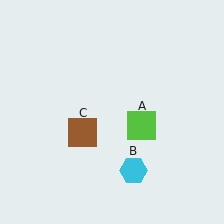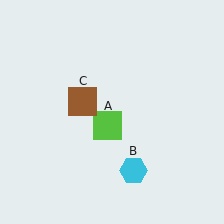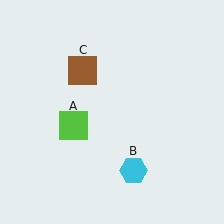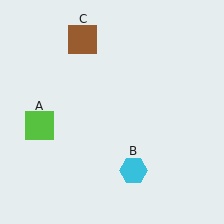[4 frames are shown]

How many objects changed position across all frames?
2 objects changed position: lime square (object A), brown square (object C).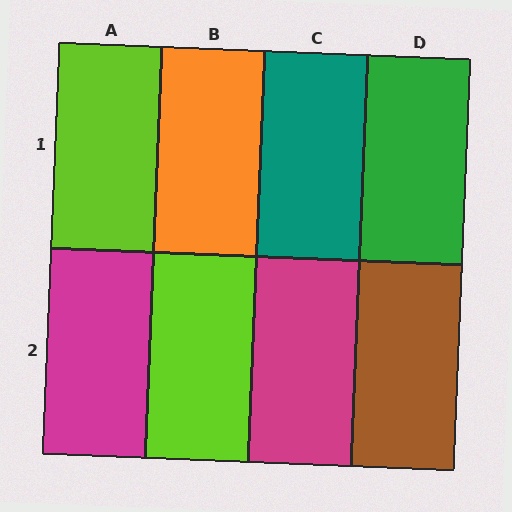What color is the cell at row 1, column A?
Lime.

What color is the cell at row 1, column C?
Teal.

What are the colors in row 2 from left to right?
Magenta, lime, magenta, brown.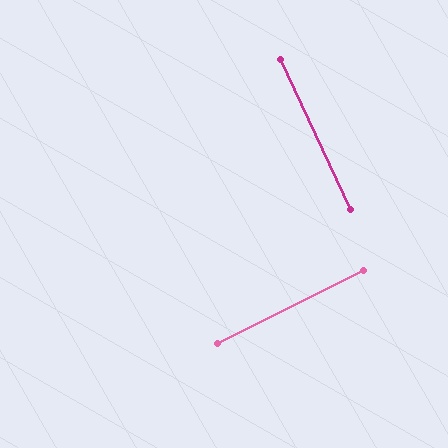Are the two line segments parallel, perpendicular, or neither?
Perpendicular — they meet at approximately 88°.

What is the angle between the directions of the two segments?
Approximately 88 degrees.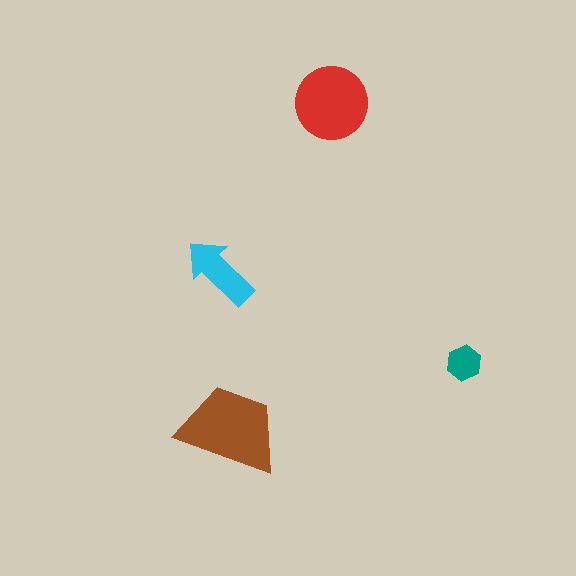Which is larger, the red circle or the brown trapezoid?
The brown trapezoid.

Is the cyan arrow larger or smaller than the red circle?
Smaller.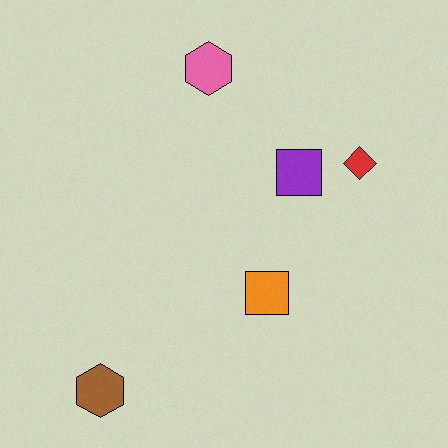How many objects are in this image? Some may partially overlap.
There are 5 objects.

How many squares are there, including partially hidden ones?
There are 2 squares.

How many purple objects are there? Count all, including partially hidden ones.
There is 1 purple object.